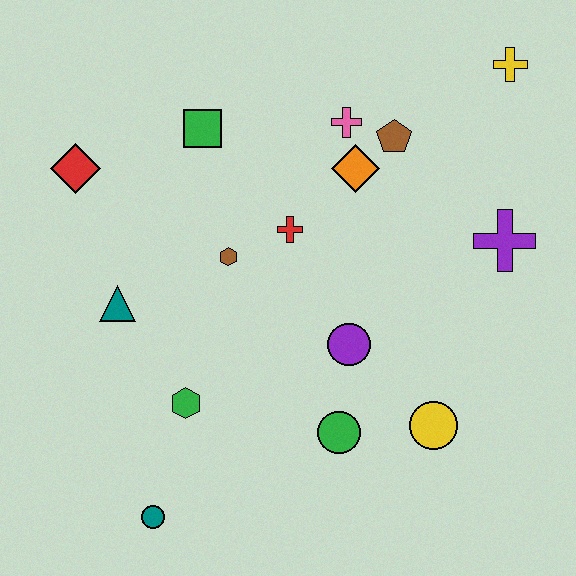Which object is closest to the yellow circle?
The green circle is closest to the yellow circle.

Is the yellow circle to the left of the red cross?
No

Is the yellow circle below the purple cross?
Yes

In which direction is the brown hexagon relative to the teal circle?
The brown hexagon is above the teal circle.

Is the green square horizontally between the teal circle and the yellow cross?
Yes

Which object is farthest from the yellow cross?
The teal circle is farthest from the yellow cross.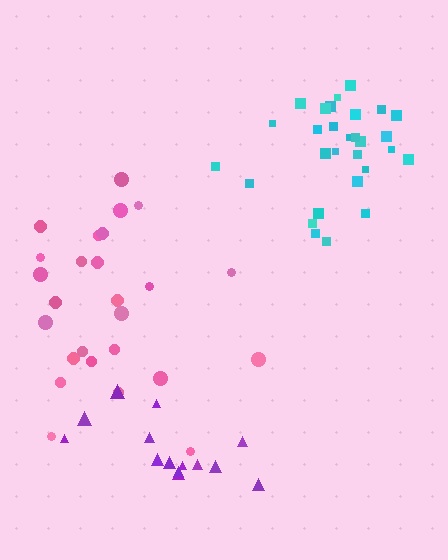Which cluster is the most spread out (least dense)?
Pink.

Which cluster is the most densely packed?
Cyan.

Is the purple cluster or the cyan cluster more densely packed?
Cyan.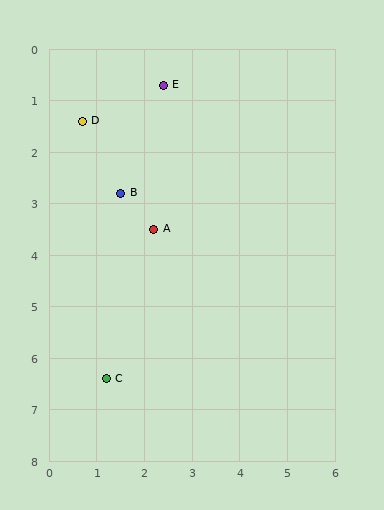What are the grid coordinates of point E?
Point E is at approximately (2.4, 0.7).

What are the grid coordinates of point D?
Point D is at approximately (0.7, 1.4).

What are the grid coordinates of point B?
Point B is at approximately (1.5, 2.8).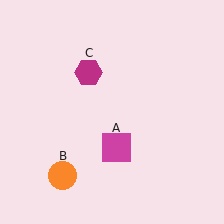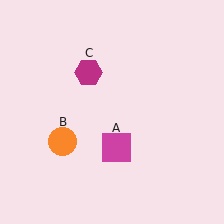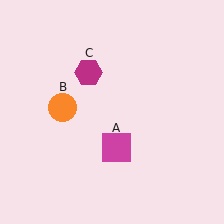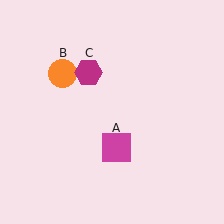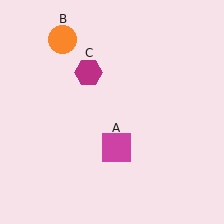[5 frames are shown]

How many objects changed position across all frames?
1 object changed position: orange circle (object B).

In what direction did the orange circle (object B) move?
The orange circle (object B) moved up.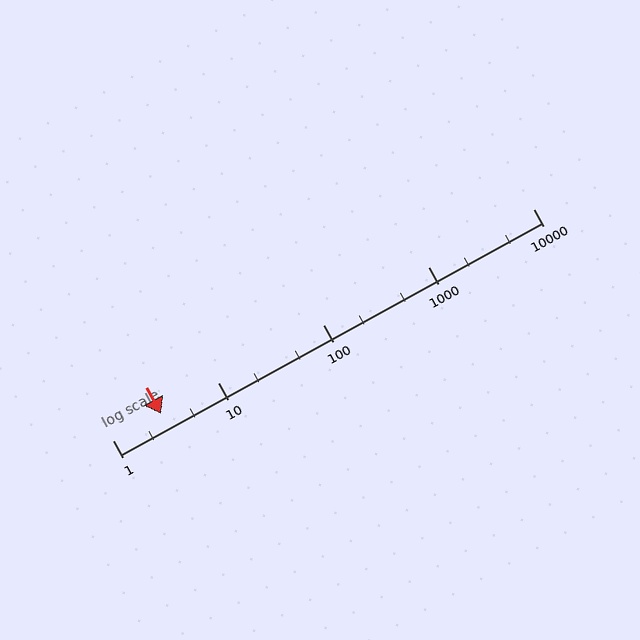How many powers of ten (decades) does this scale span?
The scale spans 4 decades, from 1 to 10000.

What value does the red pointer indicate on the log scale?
The pointer indicates approximately 2.9.